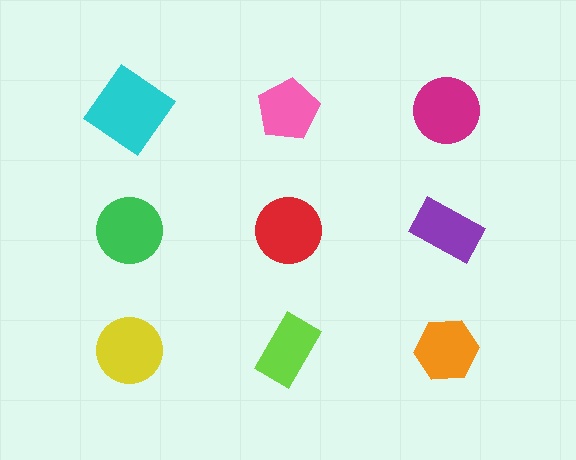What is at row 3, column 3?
An orange hexagon.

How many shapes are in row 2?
3 shapes.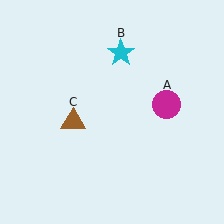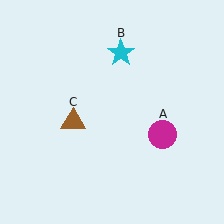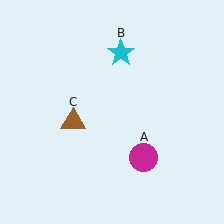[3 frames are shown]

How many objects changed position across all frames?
1 object changed position: magenta circle (object A).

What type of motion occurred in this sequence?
The magenta circle (object A) rotated clockwise around the center of the scene.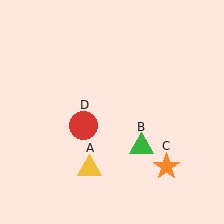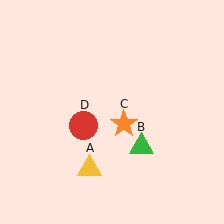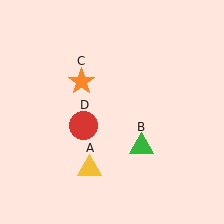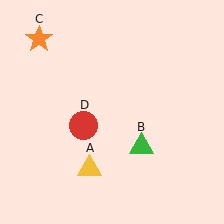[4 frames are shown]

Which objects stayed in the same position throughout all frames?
Yellow triangle (object A) and green triangle (object B) and red circle (object D) remained stationary.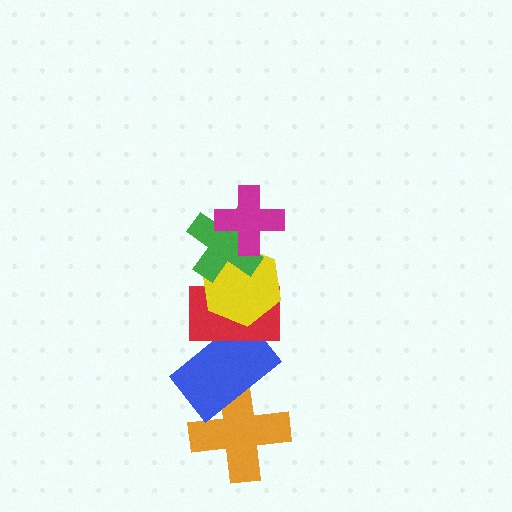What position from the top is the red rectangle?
The red rectangle is 4th from the top.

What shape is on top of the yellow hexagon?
The green cross is on top of the yellow hexagon.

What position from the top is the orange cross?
The orange cross is 6th from the top.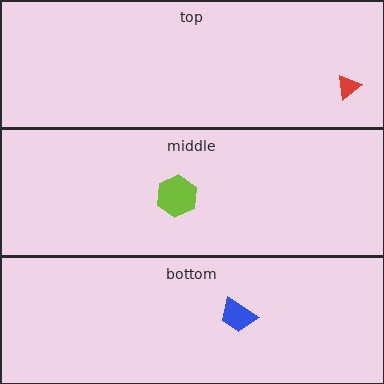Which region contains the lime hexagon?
The middle region.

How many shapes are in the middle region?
1.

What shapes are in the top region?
The red triangle.